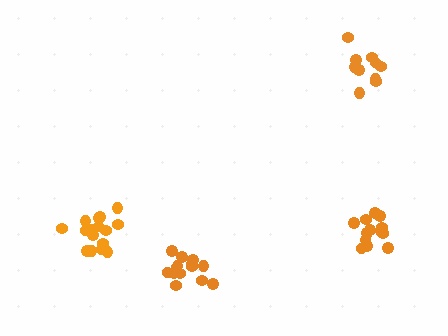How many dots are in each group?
Group 1: 14 dots, Group 2: 13 dots, Group 3: 10 dots, Group 4: 16 dots (53 total).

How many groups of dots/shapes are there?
There are 4 groups.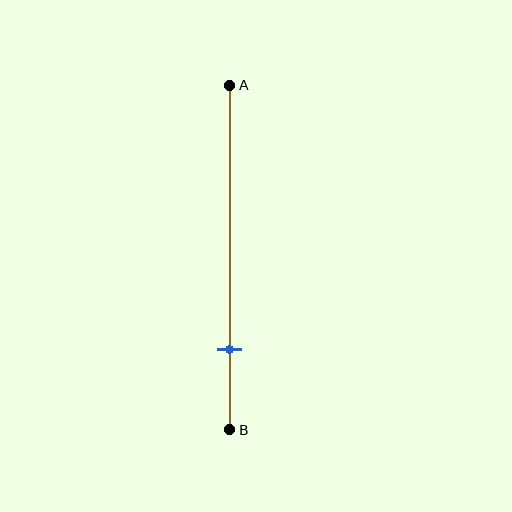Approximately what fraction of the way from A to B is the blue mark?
The blue mark is approximately 75% of the way from A to B.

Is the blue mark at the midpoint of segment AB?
No, the mark is at about 75% from A, not at the 50% midpoint.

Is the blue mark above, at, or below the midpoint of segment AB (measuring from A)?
The blue mark is below the midpoint of segment AB.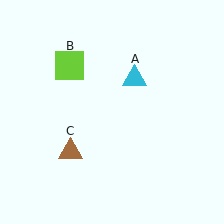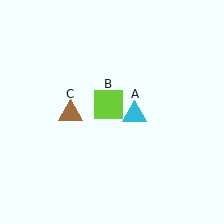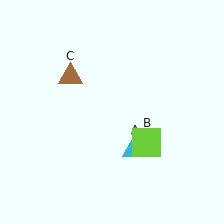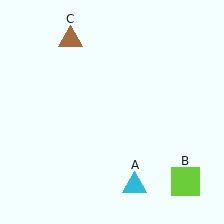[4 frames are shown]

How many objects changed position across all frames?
3 objects changed position: cyan triangle (object A), lime square (object B), brown triangle (object C).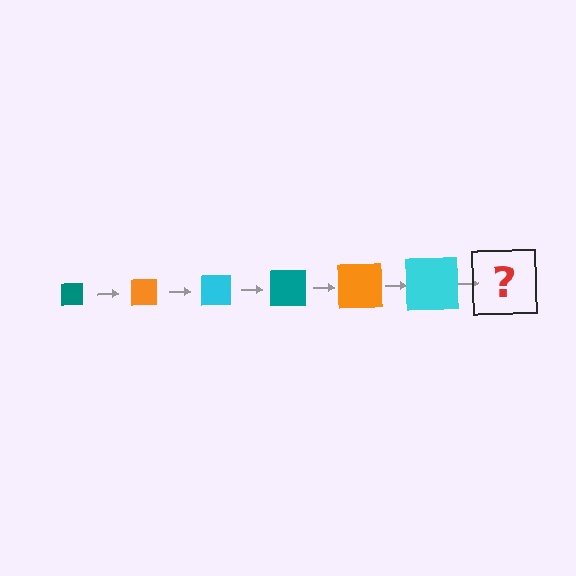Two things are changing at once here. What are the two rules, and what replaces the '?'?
The two rules are that the square grows larger each step and the color cycles through teal, orange, and cyan. The '?' should be a teal square, larger than the previous one.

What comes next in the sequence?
The next element should be a teal square, larger than the previous one.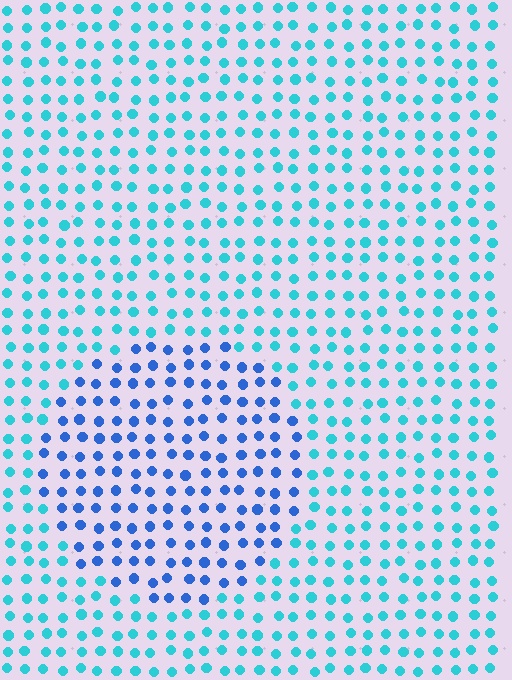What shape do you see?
I see a circle.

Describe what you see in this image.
The image is filled with small cyan elements in a uniform arrangement. A circle-shaped region is visible where the elements are tinted to a slightly different hue, forming a subtle color boundary.